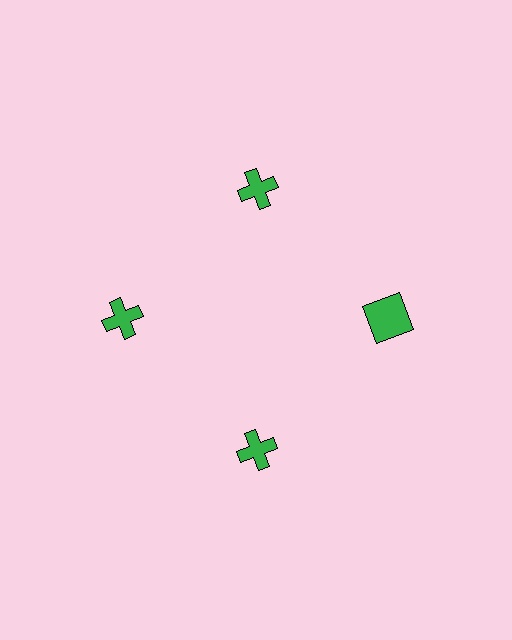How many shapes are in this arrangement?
There are 4 shapes arranged in a ring pattern.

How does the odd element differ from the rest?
It has a different shape: square instead of cross.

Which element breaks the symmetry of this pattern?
The green square at roughly the 3 o'clock position breaks the symmetry. All other shapes are green crosses.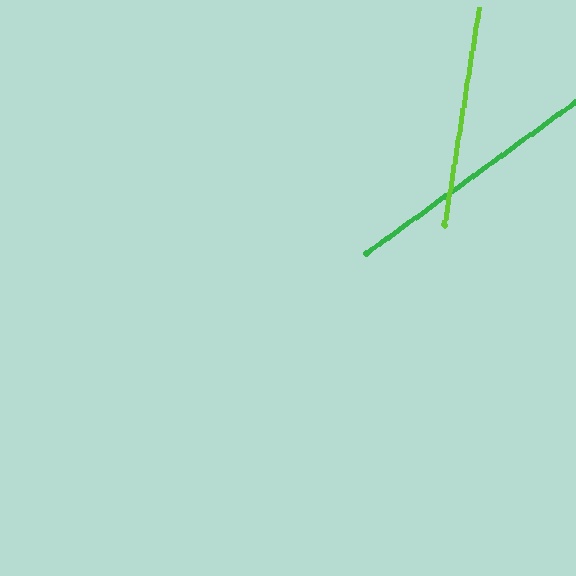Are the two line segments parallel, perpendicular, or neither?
Neither parallel nor perpendicular — they differ by about 45°.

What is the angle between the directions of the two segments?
Approximately 45 degrees.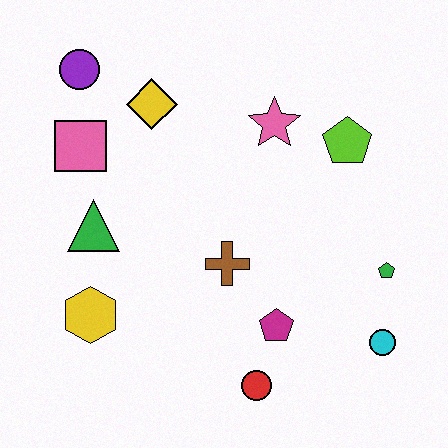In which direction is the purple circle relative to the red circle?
The purple circle is above the red circle.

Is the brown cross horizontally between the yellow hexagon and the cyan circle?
Yes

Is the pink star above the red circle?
Yes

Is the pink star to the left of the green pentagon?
Yes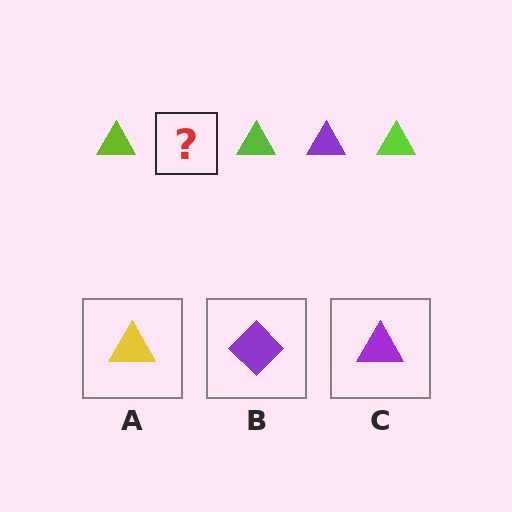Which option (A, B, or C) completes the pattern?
C.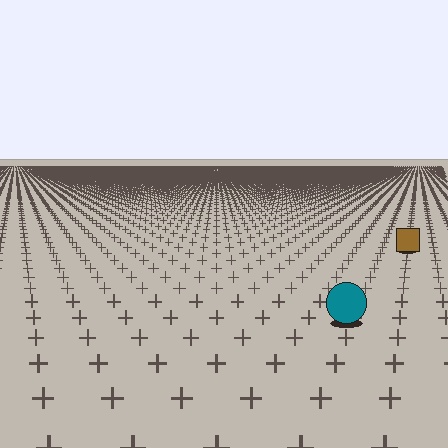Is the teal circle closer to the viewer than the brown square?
Yes. The teal circle is closer — you can tell from the texture gradient: the ground texture is coarser near it.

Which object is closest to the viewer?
The teal circle is closest. The texture marks near it are larger and more spread out.